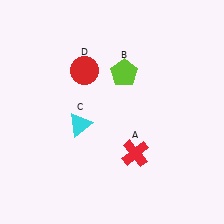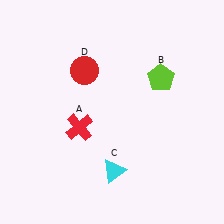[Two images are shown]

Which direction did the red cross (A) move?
The red cross (A) moved left.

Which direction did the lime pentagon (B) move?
The lime pentagon (B) moved right.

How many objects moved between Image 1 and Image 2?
3 objects moved between the two images.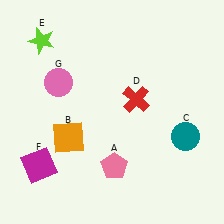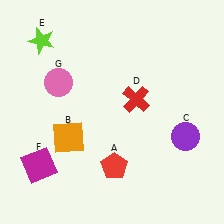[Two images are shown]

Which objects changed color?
A changed from pink to red. C changed from teal to purple.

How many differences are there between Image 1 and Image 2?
There are 2 differences between the two images.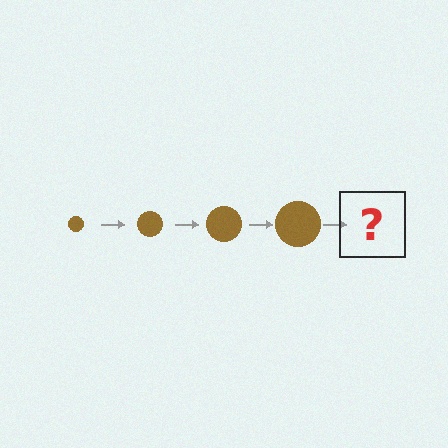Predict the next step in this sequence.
The next step is a brown circle, larger than the previous one.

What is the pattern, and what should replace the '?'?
The pattern is that the circle gets progressively larger each step. The '?' should be a brown circle, larger than the previous one.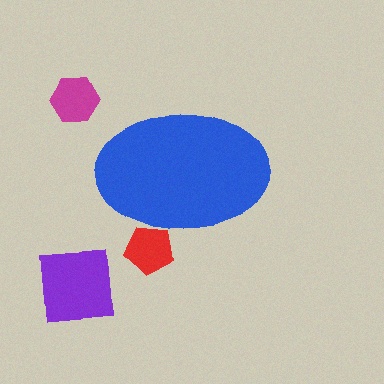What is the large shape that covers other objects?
A blue ellipse.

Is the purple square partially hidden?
No, the purple square is fully visible.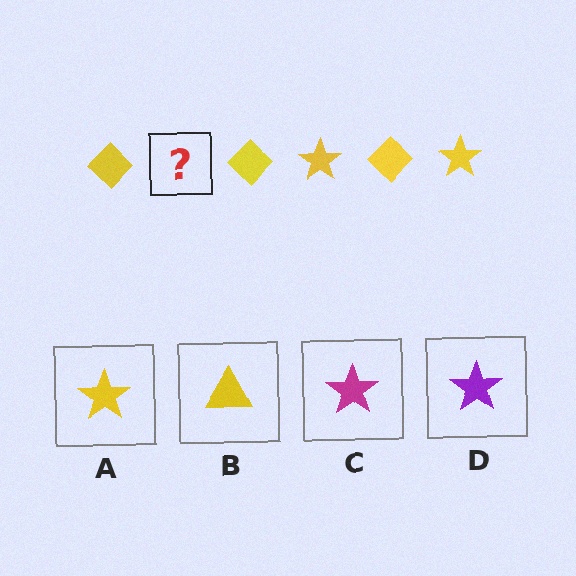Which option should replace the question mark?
Option A.